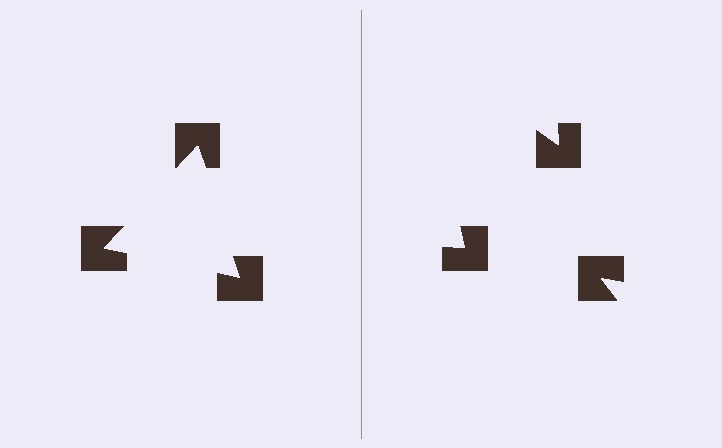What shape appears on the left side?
An illusory triangle.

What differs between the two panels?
The notched squares are positioned identically on both sides; only the wedge orientations differ. On the left they align to a triangle; on the right they are misaligned.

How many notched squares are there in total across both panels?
6 — 3 on each side.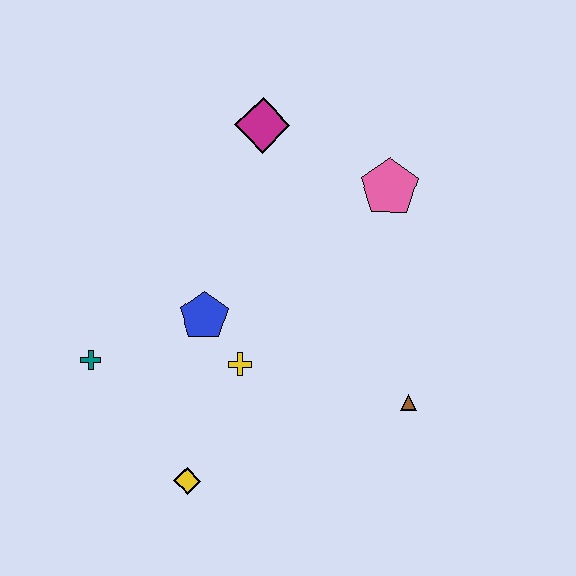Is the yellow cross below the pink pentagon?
Yes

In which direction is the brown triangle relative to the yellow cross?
The brown triangle is to the right of the yellow cross.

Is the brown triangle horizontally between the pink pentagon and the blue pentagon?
No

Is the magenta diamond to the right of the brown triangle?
No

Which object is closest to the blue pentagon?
The yellow cross is closest to the blue pentagon.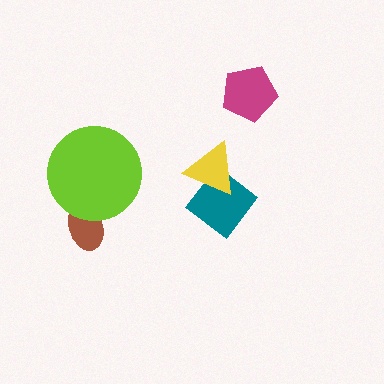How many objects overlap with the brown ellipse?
1 object overlaps with the brown ellipse.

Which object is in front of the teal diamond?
The yellow triangle is in front of the teal diamond.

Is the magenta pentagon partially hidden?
No, no other shape covers it.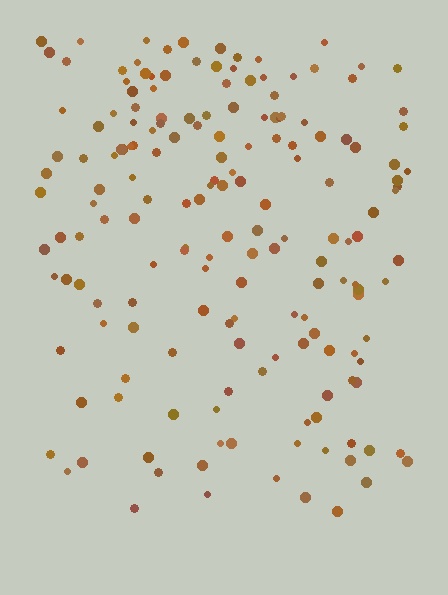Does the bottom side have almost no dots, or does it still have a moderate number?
Still a moderate number, just noticeably fewer than the top.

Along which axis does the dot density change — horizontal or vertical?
Vertical.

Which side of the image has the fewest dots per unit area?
The bottom.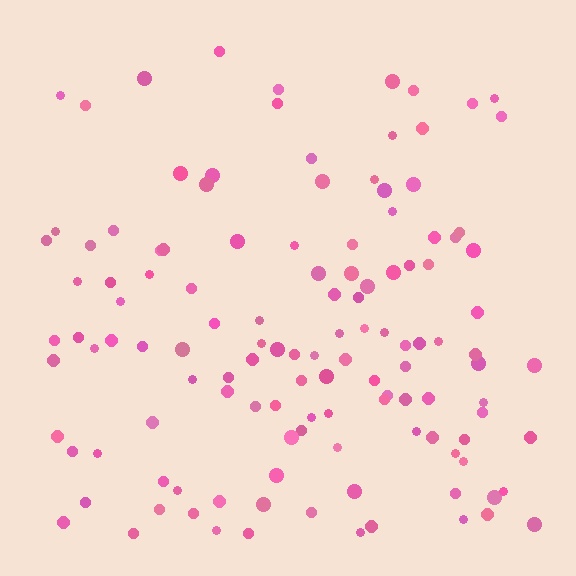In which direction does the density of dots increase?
From top to bottom, with the bottom side densest.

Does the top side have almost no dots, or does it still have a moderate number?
Still a moderate number, just noticeably fewer than the bottom.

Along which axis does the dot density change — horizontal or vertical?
Vertical.